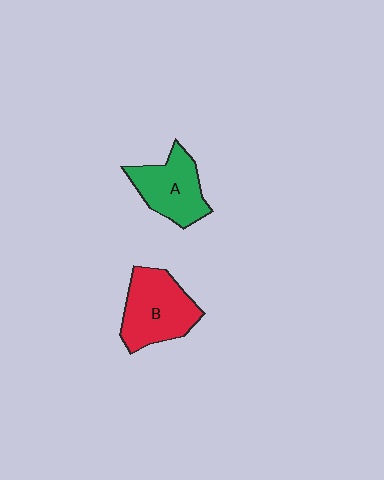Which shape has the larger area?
Shape B (red).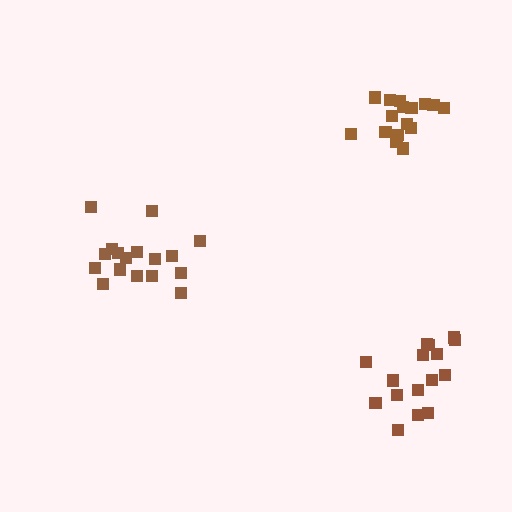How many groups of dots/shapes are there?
There are 3 groups.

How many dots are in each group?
Group 1: 17 dots, Group 2: 17 dots, Group 3: 17 dots (51 total).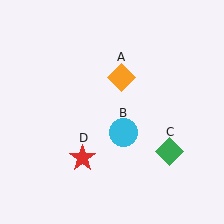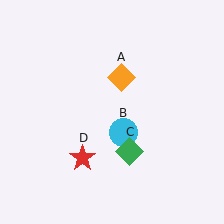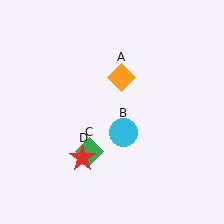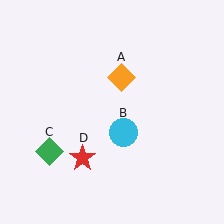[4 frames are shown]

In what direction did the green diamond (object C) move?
The green diamond (object C) moved left.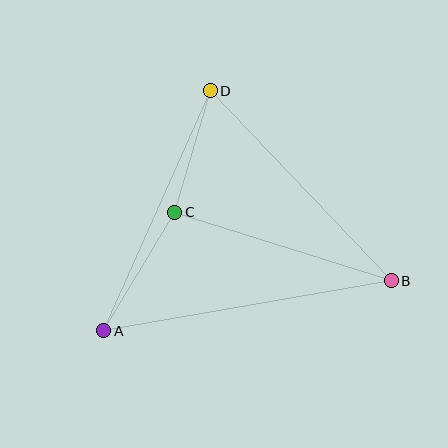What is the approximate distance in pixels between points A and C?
The distance between A and C is approximately 138 pixels.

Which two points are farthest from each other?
Points A and B are farthest from each other.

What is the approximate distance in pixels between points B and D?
The distance between B and D is approximately 263 pixels.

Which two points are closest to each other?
Points C and D are closest to each other.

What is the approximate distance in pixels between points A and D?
The distance between A and D is approximately 263 pixels.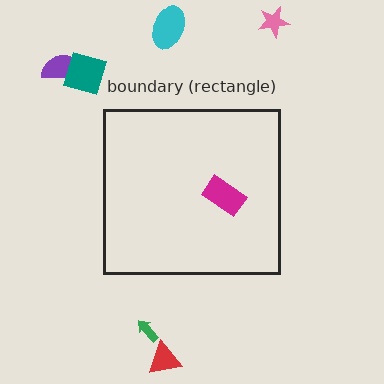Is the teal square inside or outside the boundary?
Outside.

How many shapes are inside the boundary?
1 inside, 6 outside.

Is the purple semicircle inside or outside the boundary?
Outside.